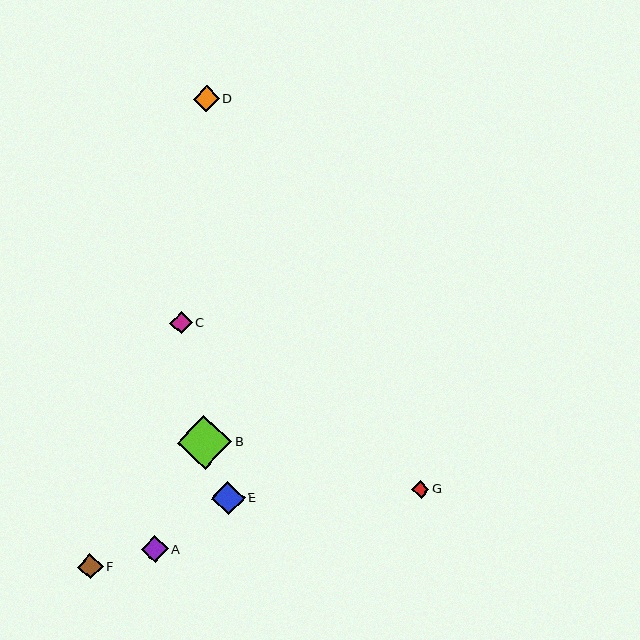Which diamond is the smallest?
Diamond G is the smallest with a size of approximately 17 pixels.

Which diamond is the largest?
Diamond B is the largest with a size of approximately 54 pixels.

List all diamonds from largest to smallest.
From largest to smallest: B, E, A, D, F, C, G.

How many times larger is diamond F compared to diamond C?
Diamond F is approximately 1.1 times the size of diamond C.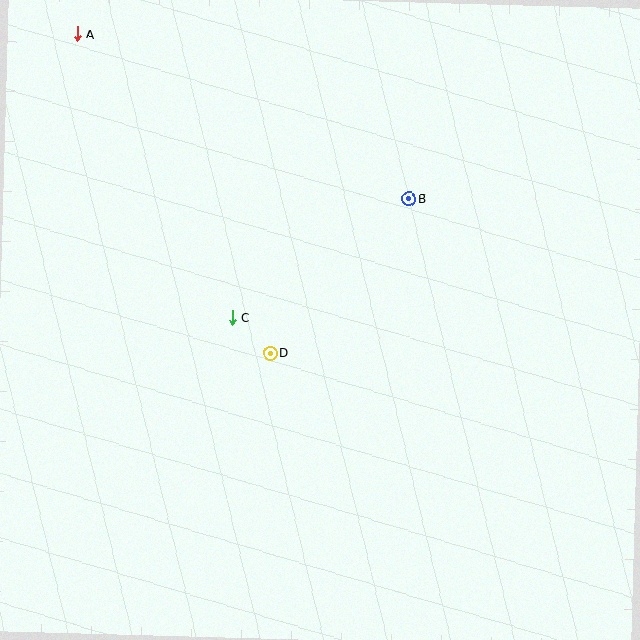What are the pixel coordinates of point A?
Point A is at (77, 34).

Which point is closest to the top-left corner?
Point A is closest to the top-left corner.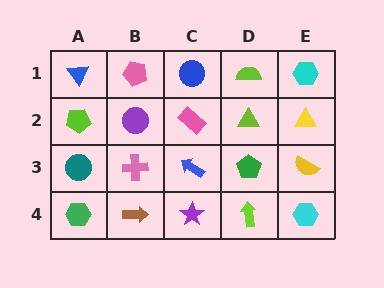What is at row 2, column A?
A lime pentagon.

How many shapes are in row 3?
5 shapes.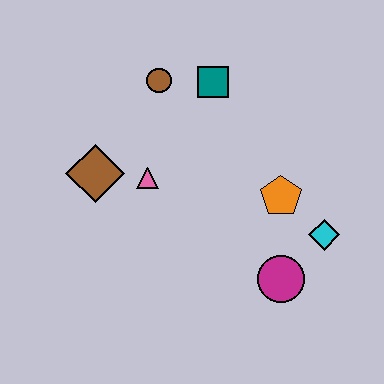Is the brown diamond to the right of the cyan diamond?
No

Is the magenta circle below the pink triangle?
Yes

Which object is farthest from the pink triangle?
The cyan diamond is farthest from the pink triangle.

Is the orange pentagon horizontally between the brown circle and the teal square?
No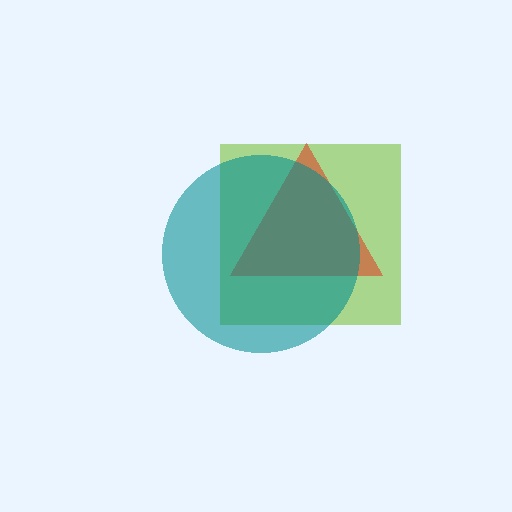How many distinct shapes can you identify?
There are 3 distinct shapes: a lime square, a red triangle, a teal circle.